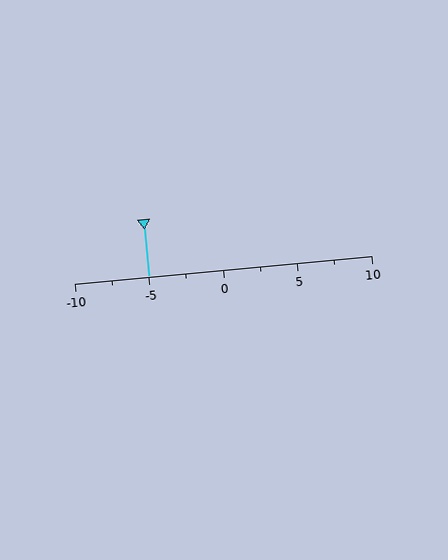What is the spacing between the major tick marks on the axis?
The major ticks are spaced 5 apart.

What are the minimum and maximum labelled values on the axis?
The axis runs from -10 to 10.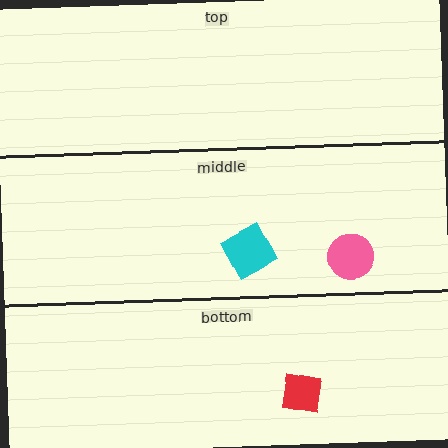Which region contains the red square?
The bottom region.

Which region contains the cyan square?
The middle region.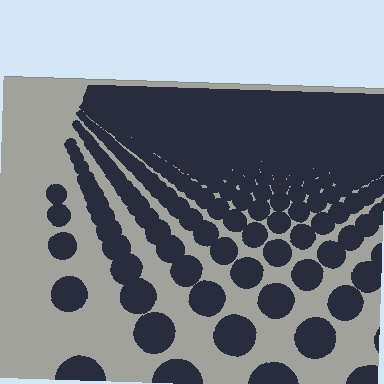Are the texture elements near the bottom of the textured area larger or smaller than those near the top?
Larger. Near the bottom, elements are closer to the viewer and appear at a bigger on-screen size.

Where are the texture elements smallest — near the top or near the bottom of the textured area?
Near the top.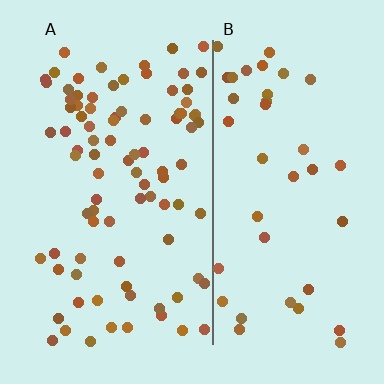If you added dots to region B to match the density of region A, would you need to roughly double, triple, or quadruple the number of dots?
Approximately double.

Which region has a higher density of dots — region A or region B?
A (the left).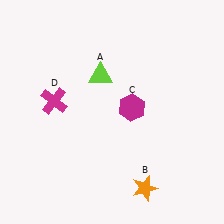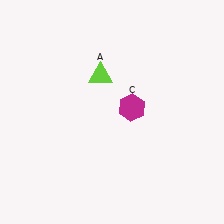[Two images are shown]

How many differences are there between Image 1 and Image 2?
There are 2 differences between the two images.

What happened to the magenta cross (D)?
The magenta cross (D) was removed in Image 2. It was in the top-left area of Image 1.